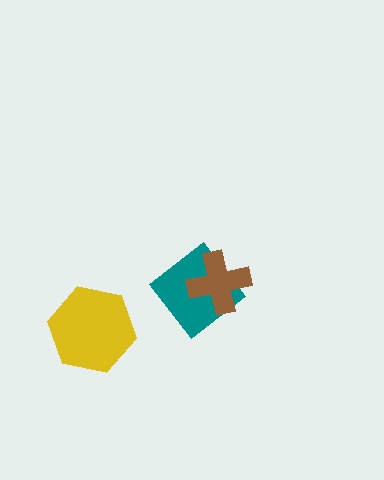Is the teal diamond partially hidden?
Yes, it is partially covered by another shape.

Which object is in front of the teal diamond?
The brown cross is in front of the teal diamond.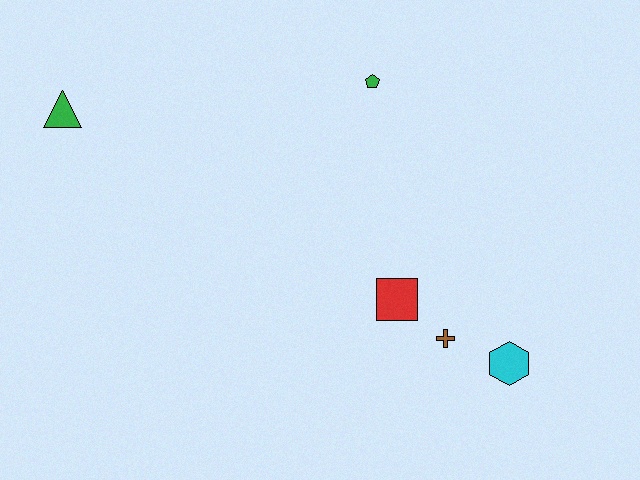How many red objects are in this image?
There is 1 red object.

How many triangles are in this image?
There is 1 triangle.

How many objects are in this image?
There are 5 objects.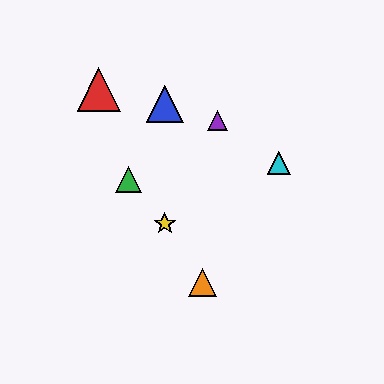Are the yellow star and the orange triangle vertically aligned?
No, the yellow star is at x≈165 and the orange triangle is at x≈202.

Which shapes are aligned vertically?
The blue triangle, the yellow star are aligned vertically.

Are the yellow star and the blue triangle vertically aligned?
Yes, both are at x≈165.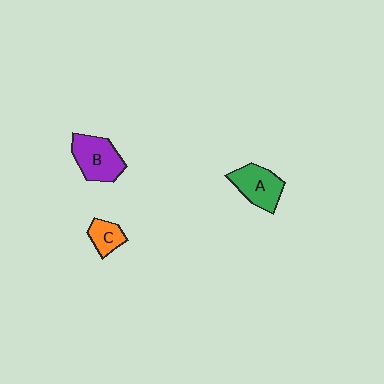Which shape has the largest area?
Shape B (purple).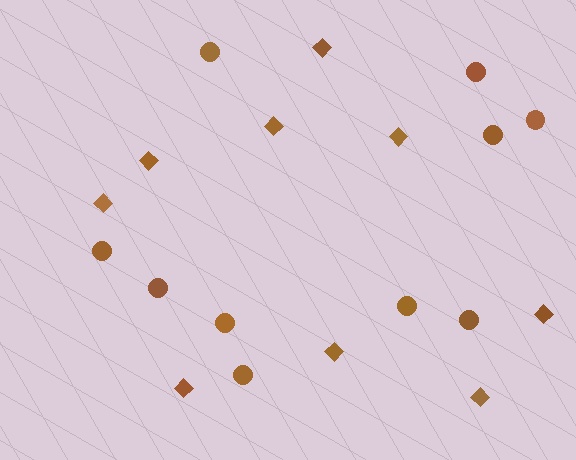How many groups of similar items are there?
There are 2 groups: one group of circles (10) and one group of diamonds (9).